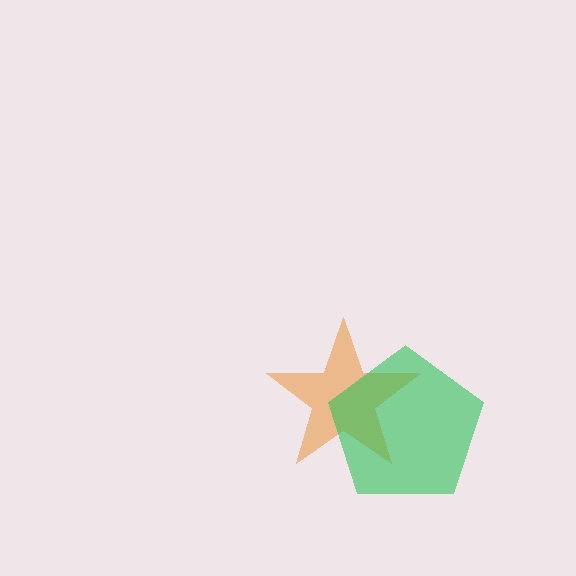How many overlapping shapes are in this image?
There are 2 overlapping shapes in the image.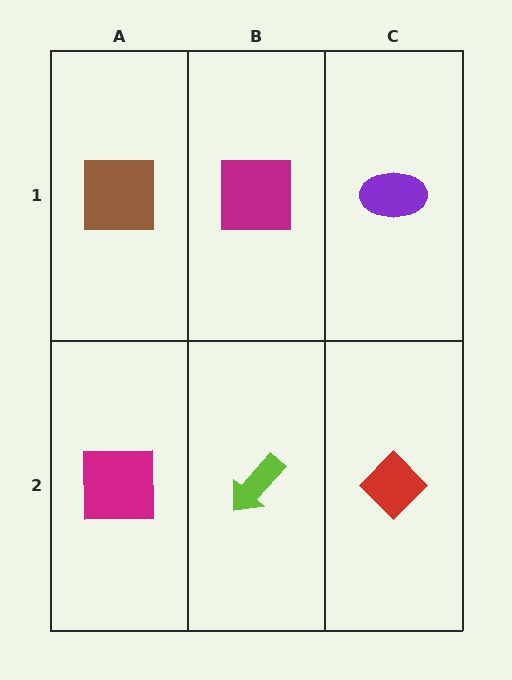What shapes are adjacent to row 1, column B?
A lime arrow (row 2, column B), a brown square (row 1, column A), a purple ellipse (row 1, column C).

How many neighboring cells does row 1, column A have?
2.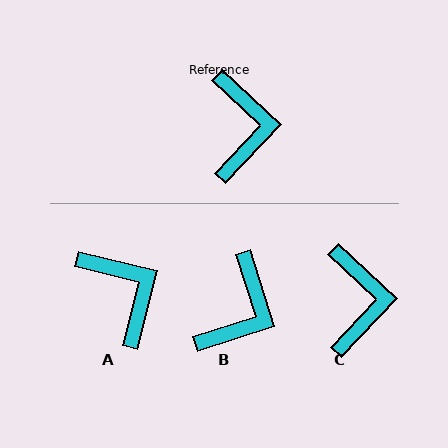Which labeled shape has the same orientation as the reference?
C.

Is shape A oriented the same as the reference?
No, it is off by about 30 degrees.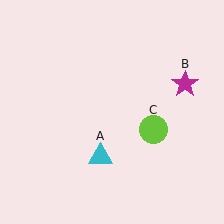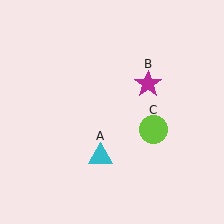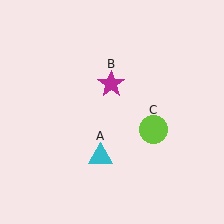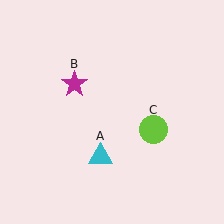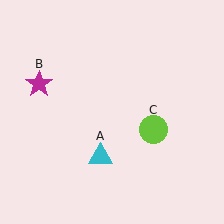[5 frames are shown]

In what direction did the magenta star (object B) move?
The magenta star (object B) moved left.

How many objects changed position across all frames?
1 object changed position: magenta star (object B).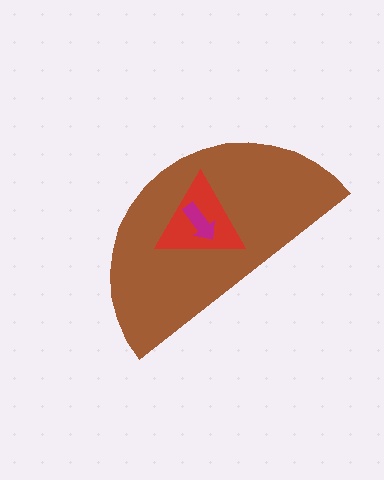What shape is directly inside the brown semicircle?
The red triangle.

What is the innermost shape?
The magenta arrow.